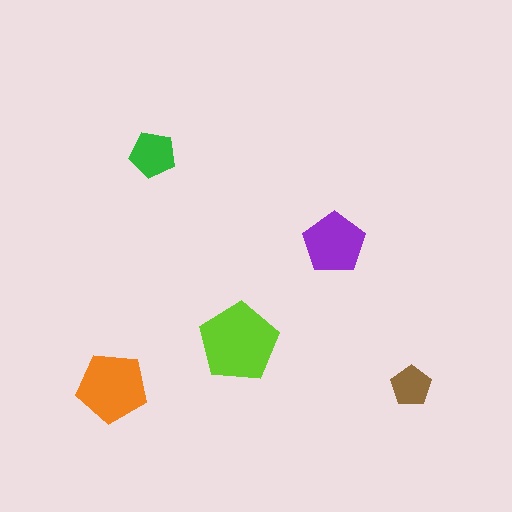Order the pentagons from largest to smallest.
the lime one, the orange one, the purple one, the green one, the brown one.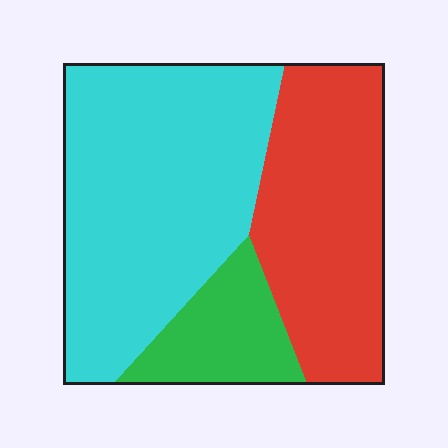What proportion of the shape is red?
Red covers roughly 35% of the shape.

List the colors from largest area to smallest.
From largest to smallest: cyan, red, green.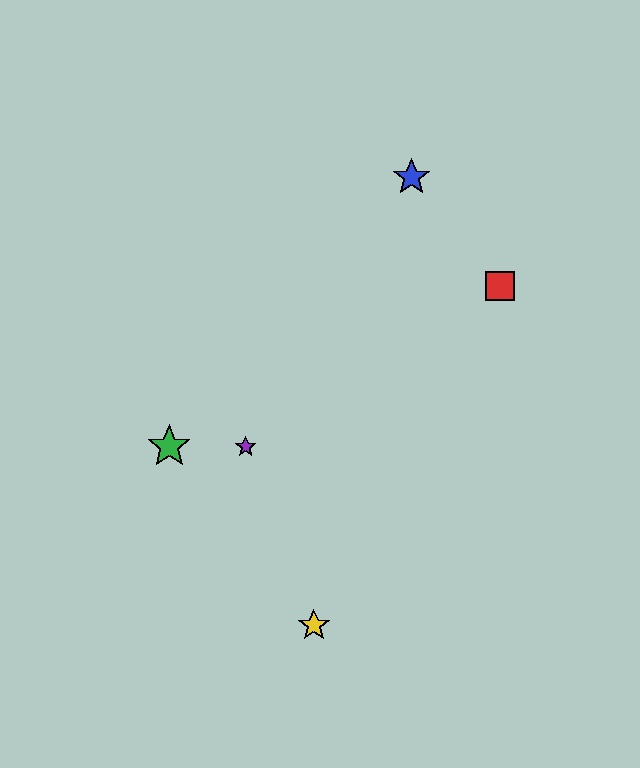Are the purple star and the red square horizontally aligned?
No, the purple star is at y≈447 and the red square is at y≈286.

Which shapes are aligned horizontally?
The green star, the purple star are aligned horizontally.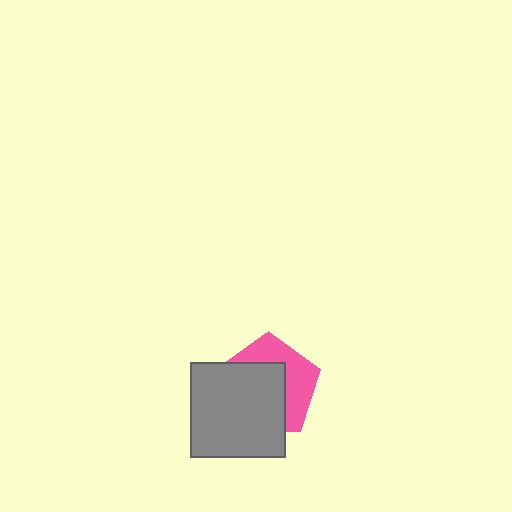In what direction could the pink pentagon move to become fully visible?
The pink pentagon could move toward the upper-right. That would shift it out from behind the gray square entirely.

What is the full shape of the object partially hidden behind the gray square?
The partially hidden object is a pink pentagon.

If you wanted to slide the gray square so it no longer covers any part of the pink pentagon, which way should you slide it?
Slide it toward the lower-left — that is the most direct way to separate the two shapes.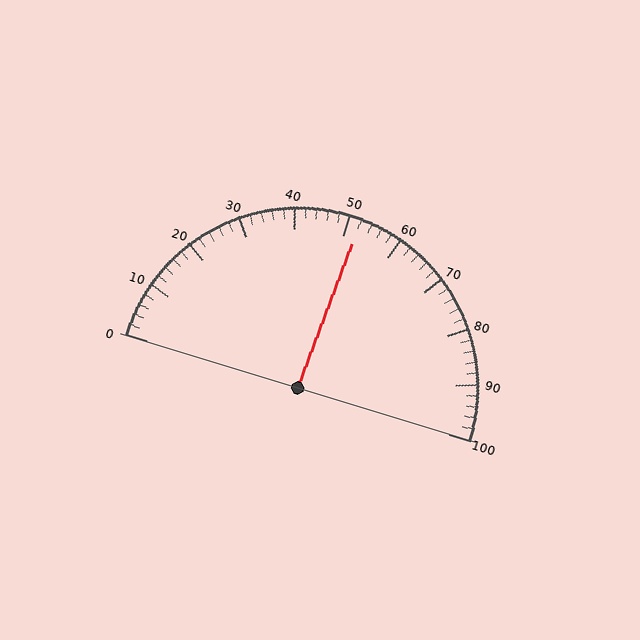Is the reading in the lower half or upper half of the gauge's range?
The reading is in the upper half of the range (0 to 100).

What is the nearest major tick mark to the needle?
The nearest major tick mark is 50.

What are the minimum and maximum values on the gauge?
The gauge ranges from 0 to 100.